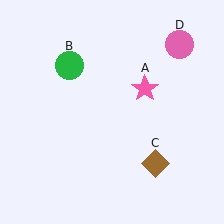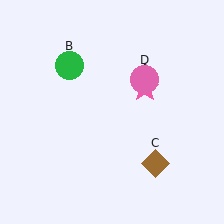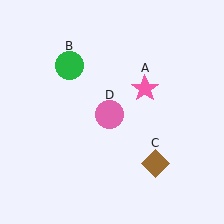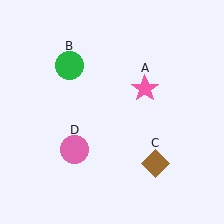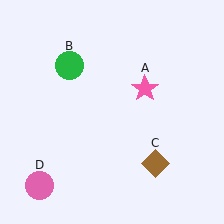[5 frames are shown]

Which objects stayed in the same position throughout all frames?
Pink star (object A) and green circle (object B) and brown diamond (object C) remained stationary.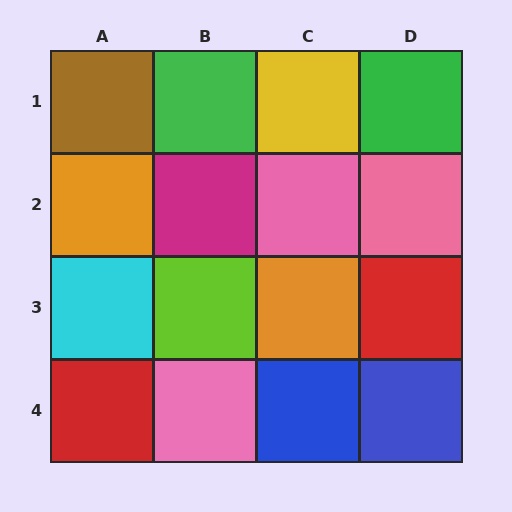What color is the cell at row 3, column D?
Red.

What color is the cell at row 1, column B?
Green.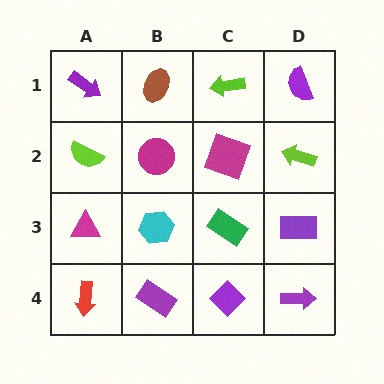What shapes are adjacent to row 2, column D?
A purple semicircle (row 1, column D), a purple rectangle (row 3, column D), a magenta square (row 2, column C).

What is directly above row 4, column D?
A purple rectangle.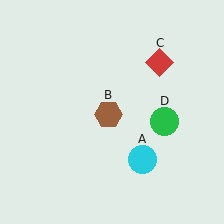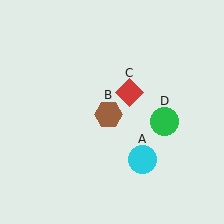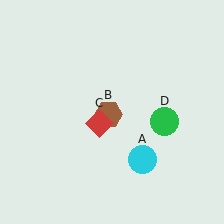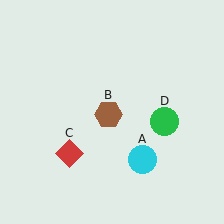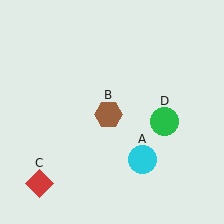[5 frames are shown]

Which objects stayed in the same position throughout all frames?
Cyan circle (object A) and brown hexagon (object B) and green circle (object D) remained stationary.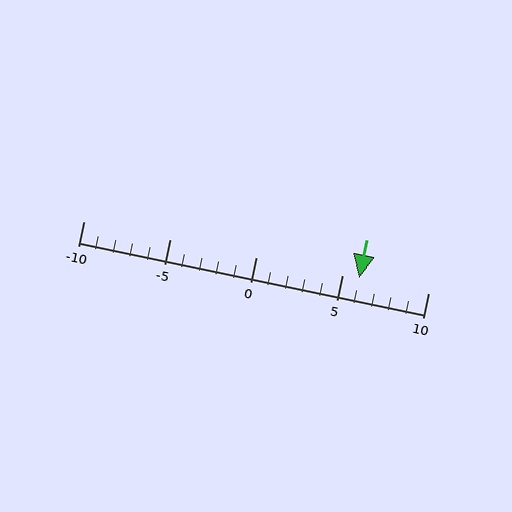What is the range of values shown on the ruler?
The ruler shows values from -10 to 10.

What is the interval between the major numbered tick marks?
The major tick marks are spaced 5 units apart.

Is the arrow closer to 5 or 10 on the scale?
The arrow is closer to 5.